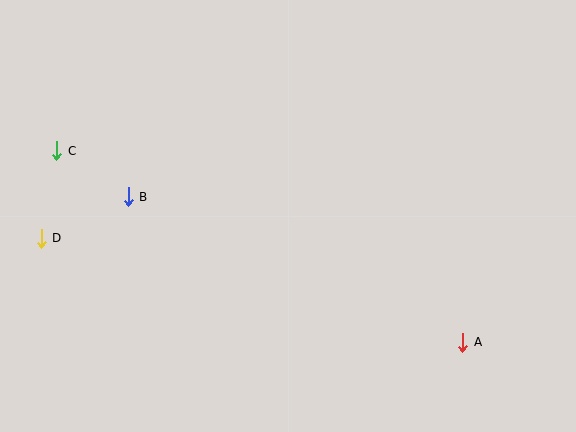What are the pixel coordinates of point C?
Point C is at (57, 151).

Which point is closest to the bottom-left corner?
Point D is closest to the bottom-left corner.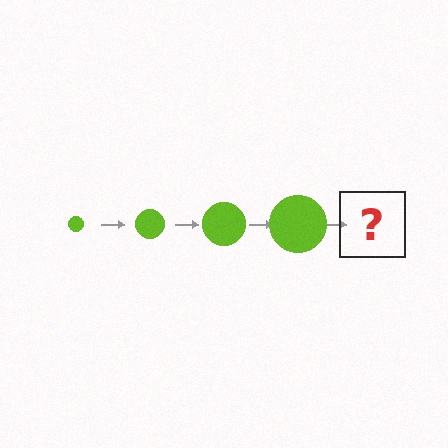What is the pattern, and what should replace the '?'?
The pattern is that the circle gets progressively larger each step. The '?' should be a lime circle, larger than the previous one.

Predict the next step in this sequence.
The next step is a lime circle, larger than the previous one.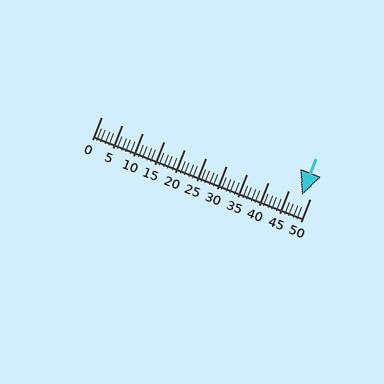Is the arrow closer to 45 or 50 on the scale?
The arrow is closer to 50.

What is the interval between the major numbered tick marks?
The major tick marks are spaced 5 units apart.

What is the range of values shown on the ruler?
The ruler shows values from 0 to 50.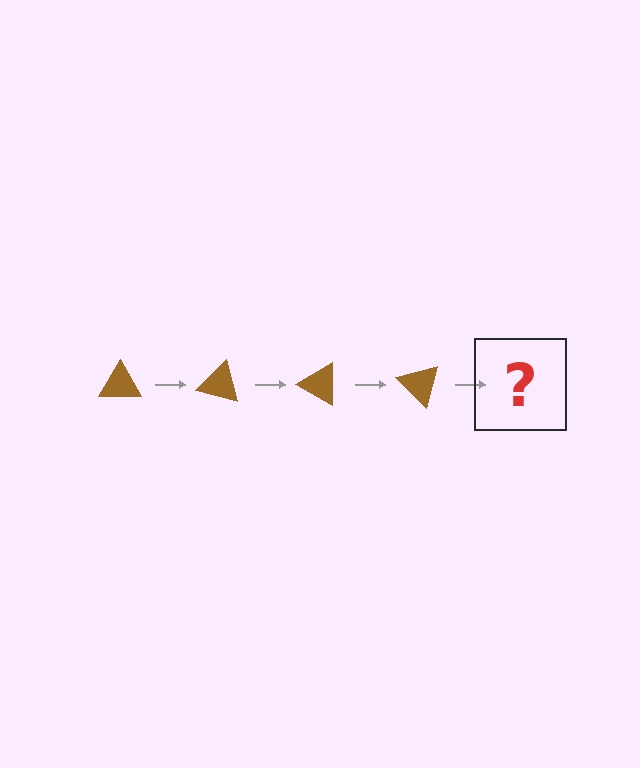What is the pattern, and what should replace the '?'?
The pattern is that the triangle rotates 15 degrees each step. The '?' should be a brown triangle rotated 60 degrees.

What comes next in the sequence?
The next element should be a brown triangle rotated 60 degrees.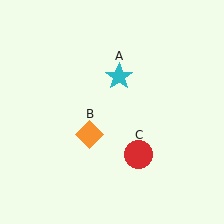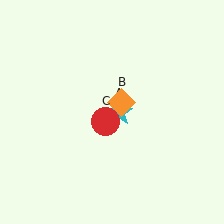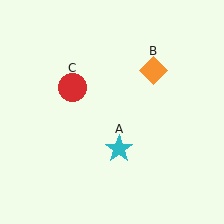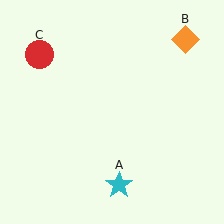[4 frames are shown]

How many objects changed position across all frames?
3 objects changed position: cyan star (object A), orange diamond (object B), red circle (object C).